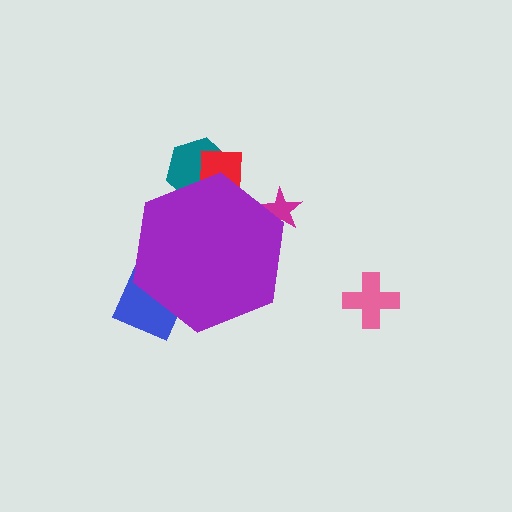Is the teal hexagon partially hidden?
Yes, the teal hexagon is partially hidden behind the purple hexagon.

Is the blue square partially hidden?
Yes, the blue square is partially hidden behind the purple hexagon.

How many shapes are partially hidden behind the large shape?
4 shapes are partially hidden.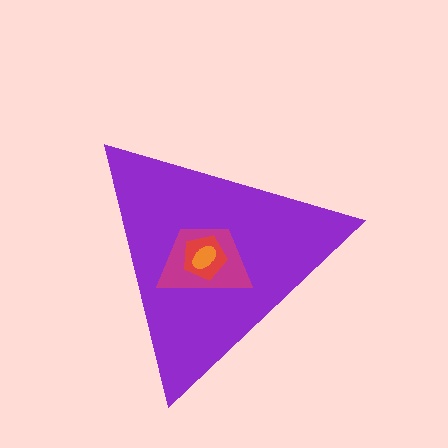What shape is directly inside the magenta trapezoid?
The red pentagon.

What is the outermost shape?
The purple triangle.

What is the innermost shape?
The orange ellipse.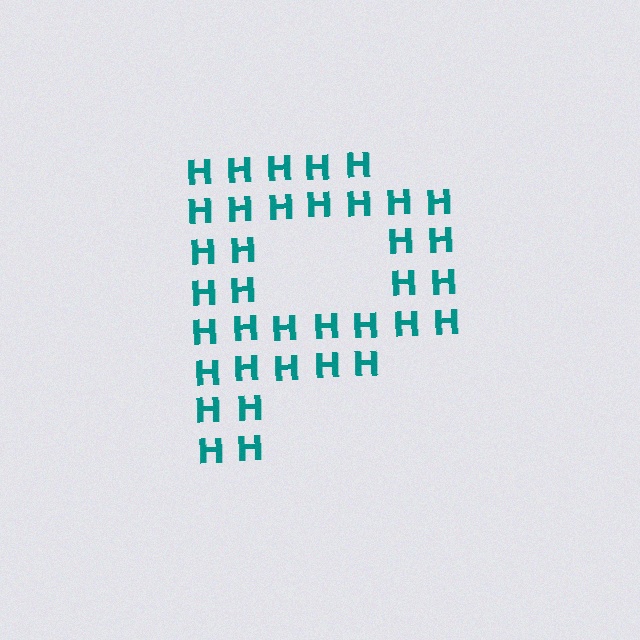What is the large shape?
The large shape is the letter P.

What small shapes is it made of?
It is made of small letter H's.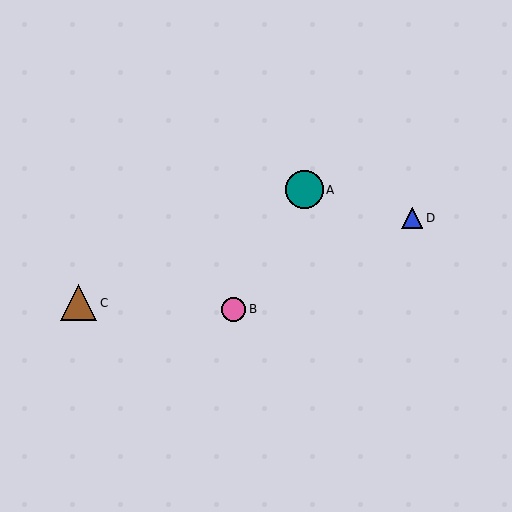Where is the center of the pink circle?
The center of the pink circle is at (234, 309).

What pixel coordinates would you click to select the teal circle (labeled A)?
Click at (304, 190) to select the teal circle A.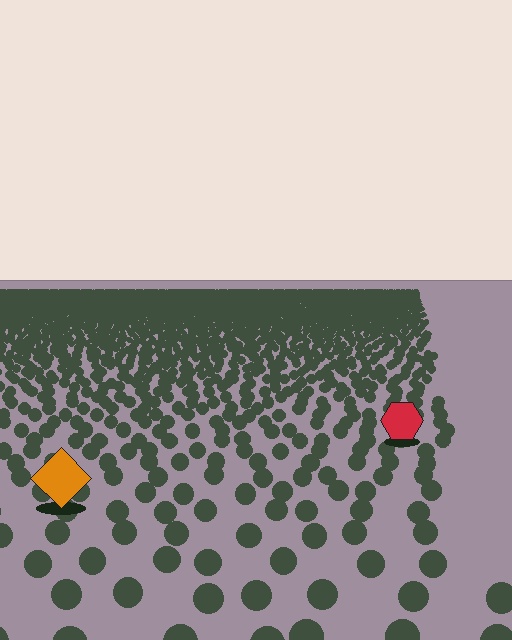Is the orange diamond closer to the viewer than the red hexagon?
Yes. The orange diamond is closer — you can tell from the texture gradient: the ground texture is coarser near it.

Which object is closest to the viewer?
The orange diamond is closest. The texture marks near it are larger and more spread out.